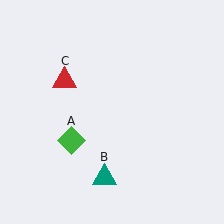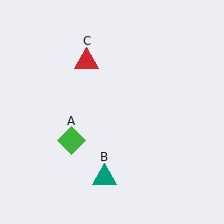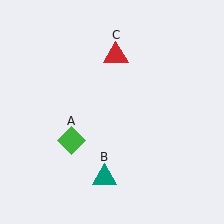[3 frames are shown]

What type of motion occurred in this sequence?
The red triangle (object C) rotated clockwise around the center of the scene.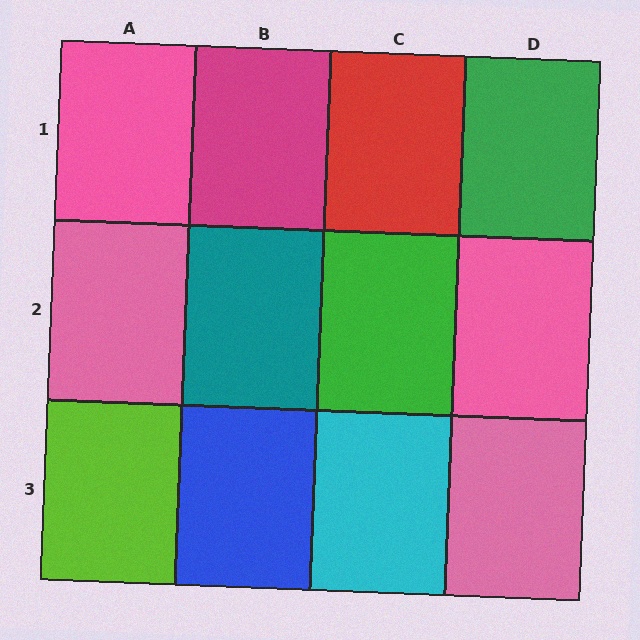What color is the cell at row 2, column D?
Pink.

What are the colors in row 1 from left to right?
Pink, magenta, red, green.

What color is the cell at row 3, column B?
Blue.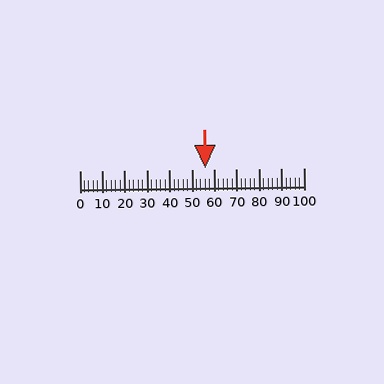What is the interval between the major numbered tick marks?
The major tick marks are spaced 10 units apart.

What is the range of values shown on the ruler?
The ruler shows values from 0 to 100.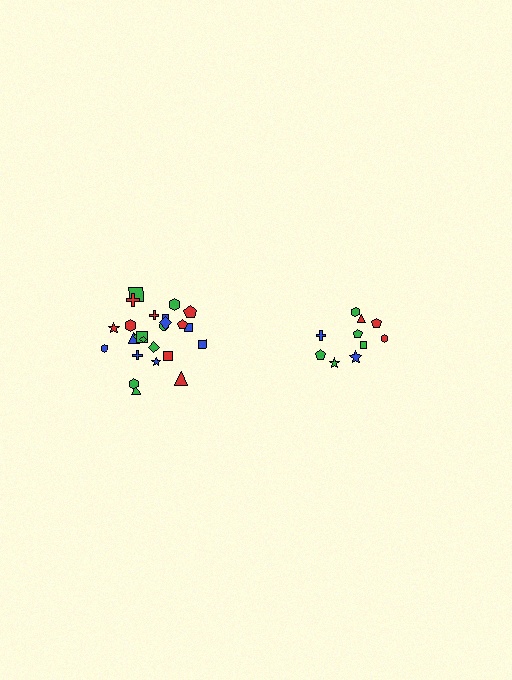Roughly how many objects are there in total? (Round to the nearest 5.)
Roughly 35 objects in total.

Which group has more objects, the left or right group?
The left group.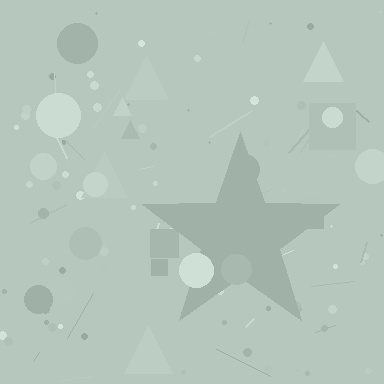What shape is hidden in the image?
A star is hidden in the image.